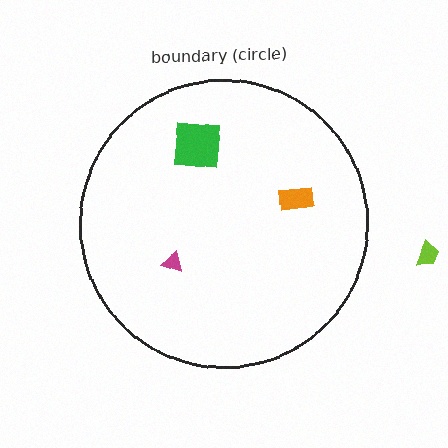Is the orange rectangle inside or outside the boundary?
Inside.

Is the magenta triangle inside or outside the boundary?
Inside.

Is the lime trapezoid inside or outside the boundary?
Outside.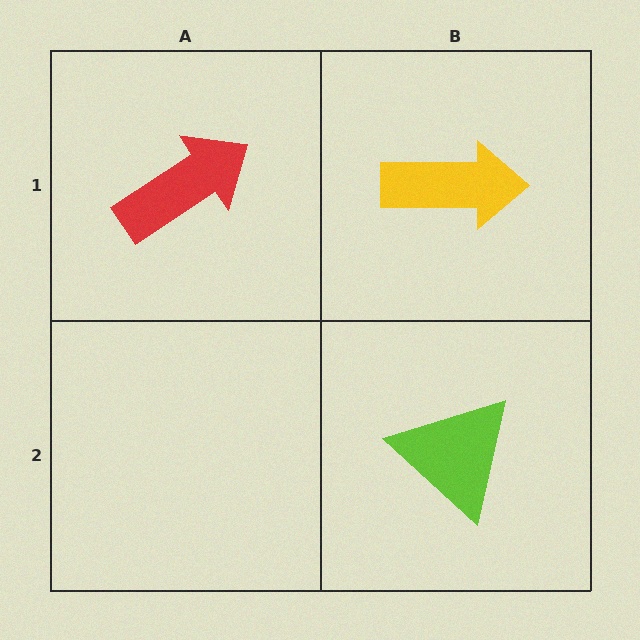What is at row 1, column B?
A yellow arrow.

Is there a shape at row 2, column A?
No, that cell is empty.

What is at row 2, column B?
A lime triangle.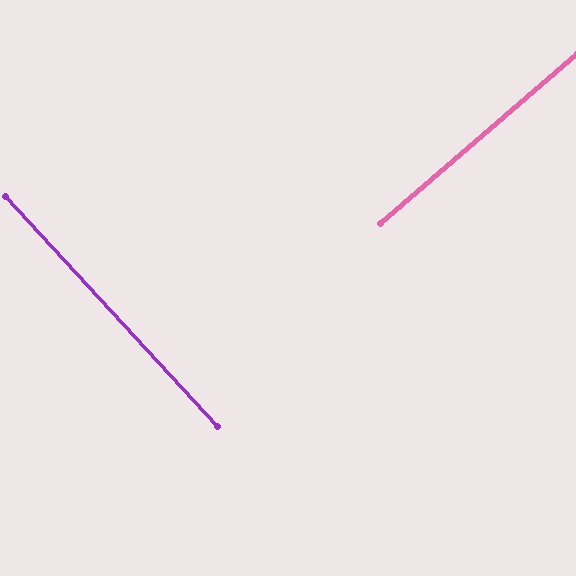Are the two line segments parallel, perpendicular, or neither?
Perpendicular — they meet at approximately 88°.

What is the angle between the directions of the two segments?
Approximately 88 degrees.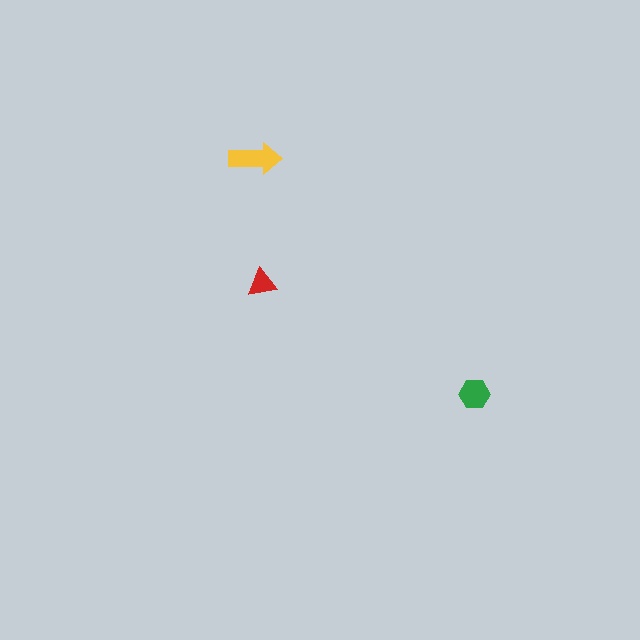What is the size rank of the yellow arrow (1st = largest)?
1st.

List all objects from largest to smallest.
The yellow arrow, the green hexagon, the red triangle.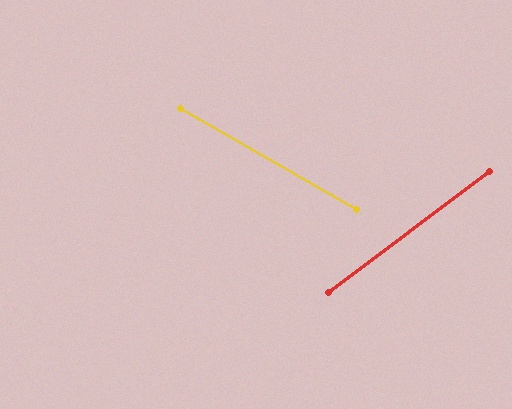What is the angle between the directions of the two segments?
Approximately 67 degrees.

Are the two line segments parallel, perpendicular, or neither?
Neither parallel nor perpendicular — they differ by about 67°.